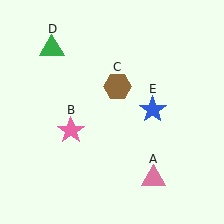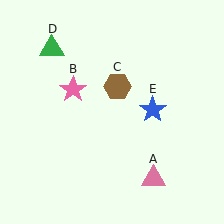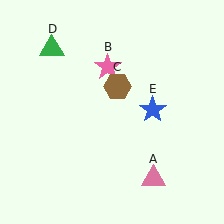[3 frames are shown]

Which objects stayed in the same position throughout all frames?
Pink triangle (object A) and brown hexagon (object C) and green triangle (object D) and blue star (object E) remained stationary.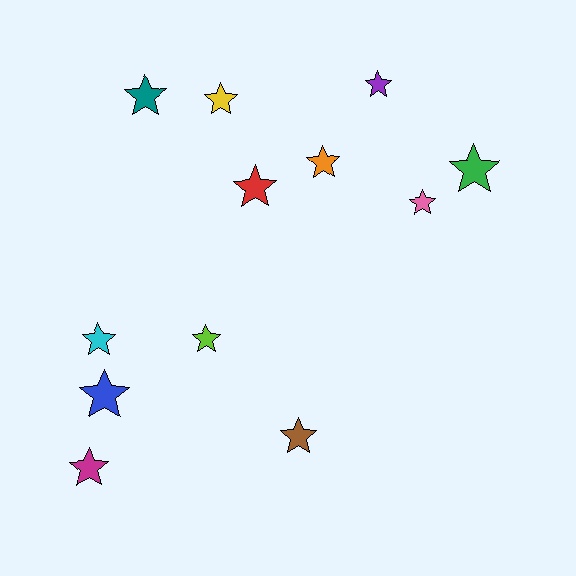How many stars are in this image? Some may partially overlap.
There are 12 stars.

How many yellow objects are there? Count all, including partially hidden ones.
There is 1 yellow object.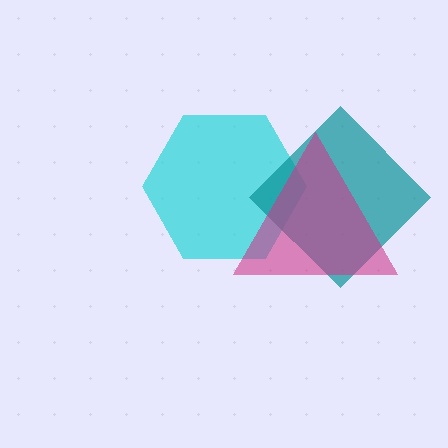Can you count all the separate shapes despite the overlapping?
Yes, there are 3 separate shapes.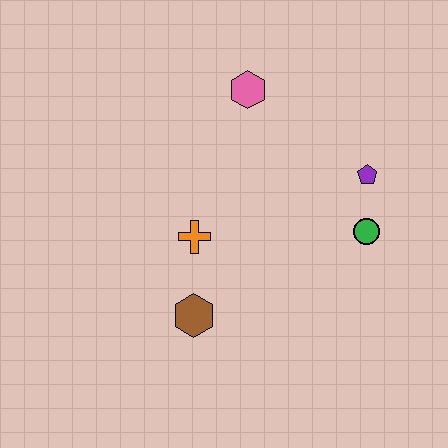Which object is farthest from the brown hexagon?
The pink hexagon is farthest from the brown hexagon.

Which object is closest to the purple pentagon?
The green circle is closest to the purple pentagon.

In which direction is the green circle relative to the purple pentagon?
The green circle is below the purple pentagon.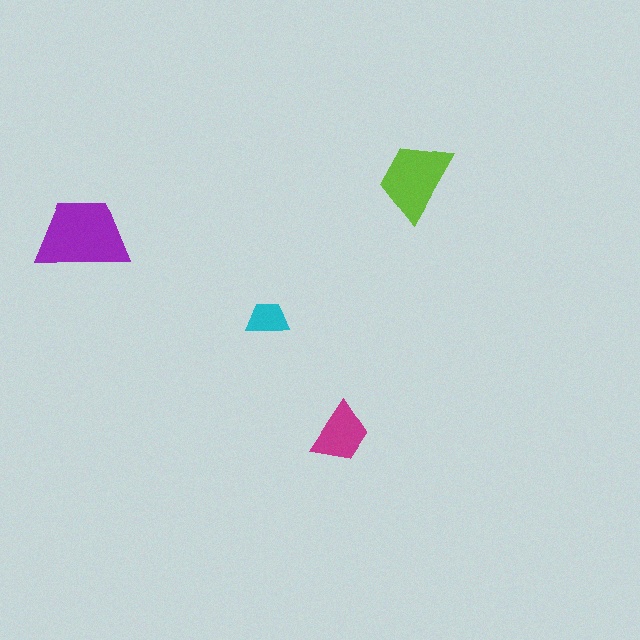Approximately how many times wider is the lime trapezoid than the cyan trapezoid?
About 2 times wider.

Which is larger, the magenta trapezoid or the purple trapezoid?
The purple one.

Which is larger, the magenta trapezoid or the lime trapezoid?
The lime one.